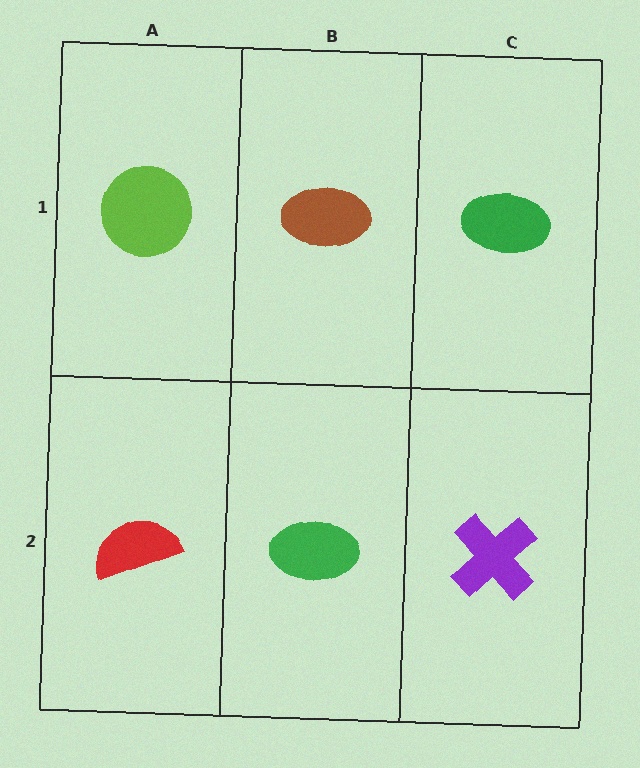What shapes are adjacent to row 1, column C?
A purple cross (row 2, column C), a brown ellipse (row 1, column B).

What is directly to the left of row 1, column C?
A brown ellipse.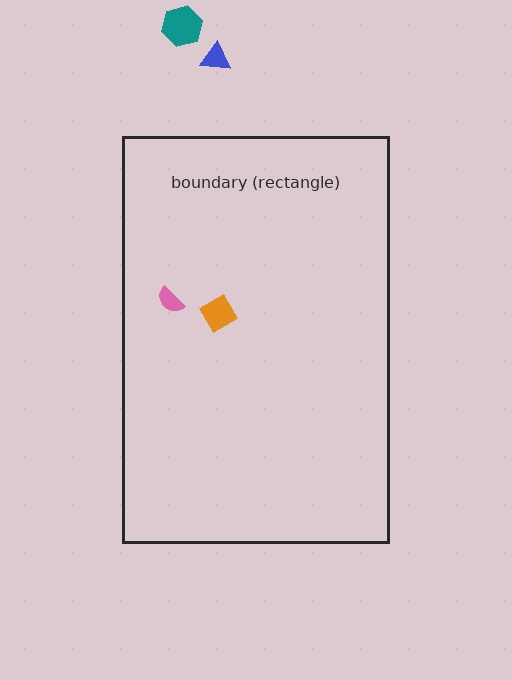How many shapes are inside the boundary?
2 inside, 2 outside.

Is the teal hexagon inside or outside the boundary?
Outside.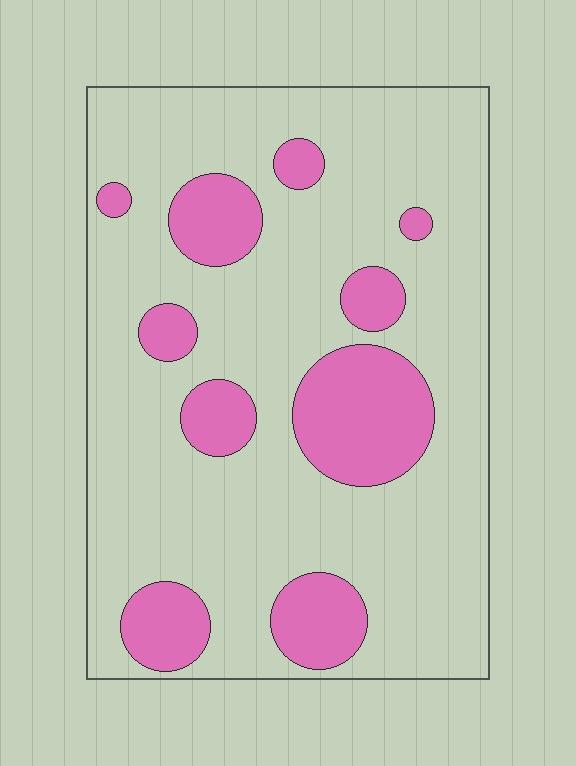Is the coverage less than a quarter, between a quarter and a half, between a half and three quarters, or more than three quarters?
Less than a quarter.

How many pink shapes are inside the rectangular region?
10.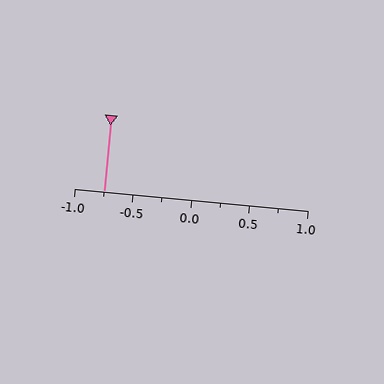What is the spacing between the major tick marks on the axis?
The major ticks are spaced 0.5 apart.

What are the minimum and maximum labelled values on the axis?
The axis runs from -1.0 to 1.0.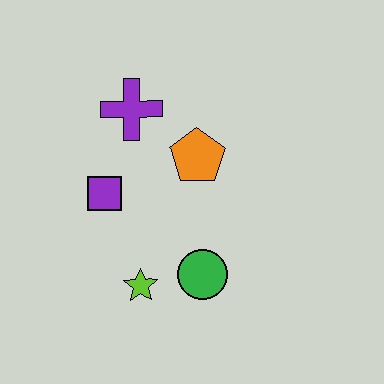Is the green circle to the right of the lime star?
Yes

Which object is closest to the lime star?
The green circle is closest to the lime star.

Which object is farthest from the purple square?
The green circle is farthest from the purple square.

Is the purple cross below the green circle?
No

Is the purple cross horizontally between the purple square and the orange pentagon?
Yes